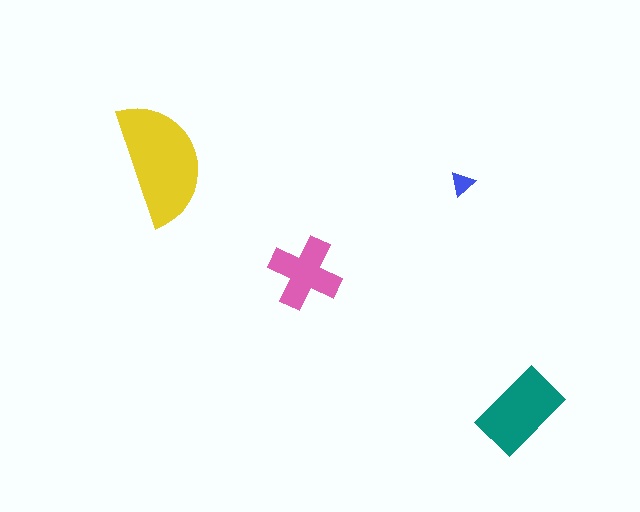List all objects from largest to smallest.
The yellow semicircle, the teal rectangle, the pink cross, the blue triangle.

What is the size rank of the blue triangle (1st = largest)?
4th.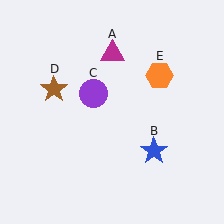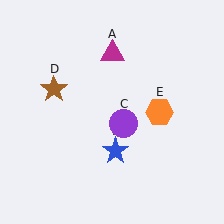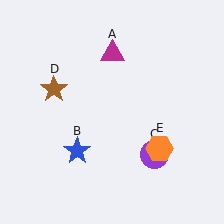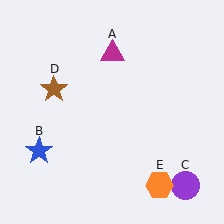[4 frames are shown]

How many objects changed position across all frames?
3 objects changed position: blue star (object B), purple circle (object C), orange hexagon (object E).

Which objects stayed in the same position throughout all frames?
Magenta triangle (object A) and brown star (object D) remained stationary.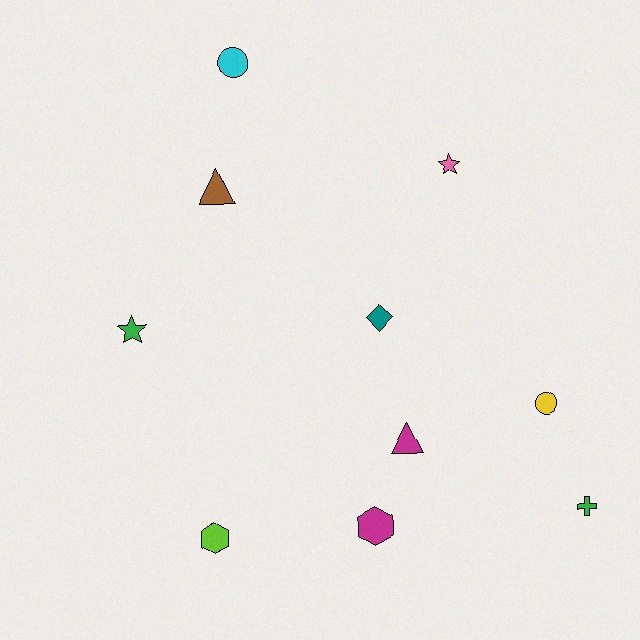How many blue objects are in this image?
There are no blue objects.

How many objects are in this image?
There are 10 objects.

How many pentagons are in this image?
There are no pentagons.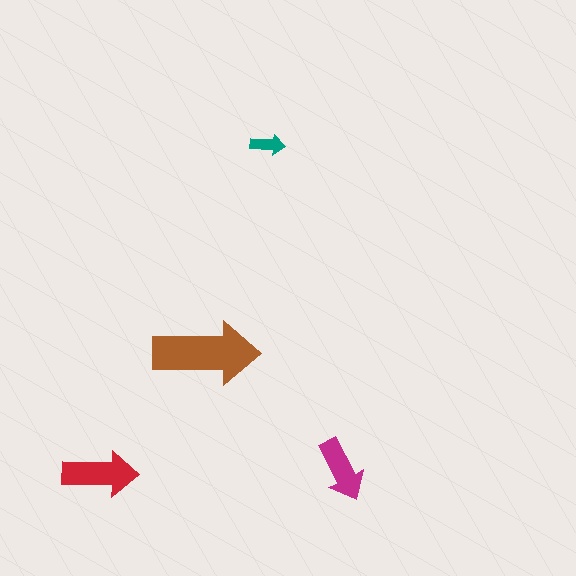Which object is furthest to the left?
The red arrow is leftmost.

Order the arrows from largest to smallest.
the brown one, the red one, the magenta one, the teal one.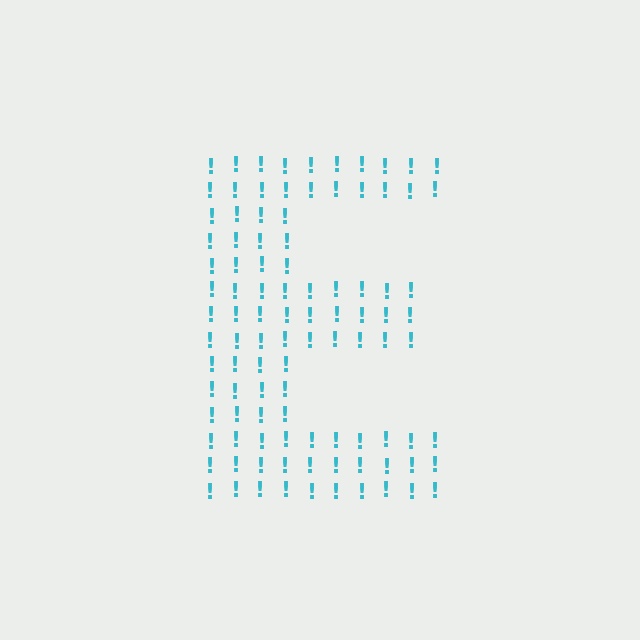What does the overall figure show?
The overall figure shows the letter E.